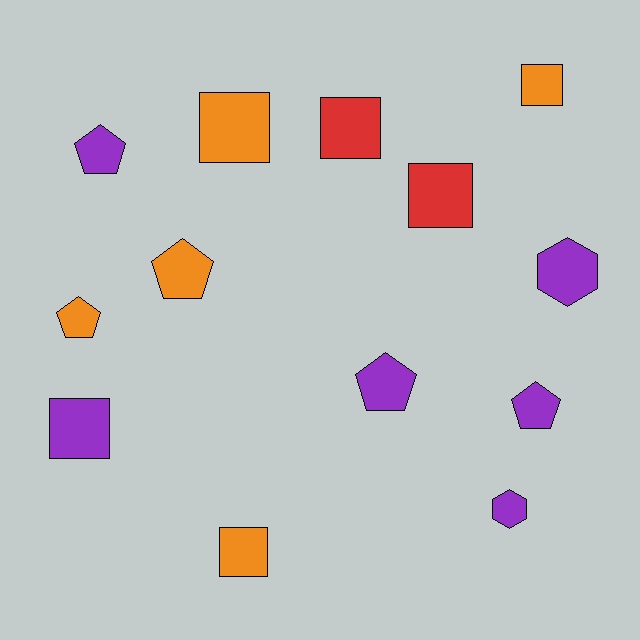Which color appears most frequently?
Purple, with 6 objects.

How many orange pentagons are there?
There are 2 orange pentagons.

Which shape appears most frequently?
Square, with 6 objects.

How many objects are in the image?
There are 13 objects.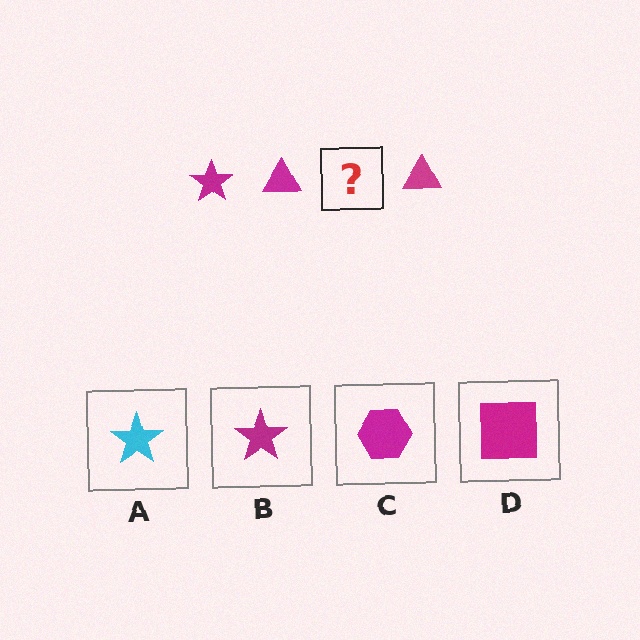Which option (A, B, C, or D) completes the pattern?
B.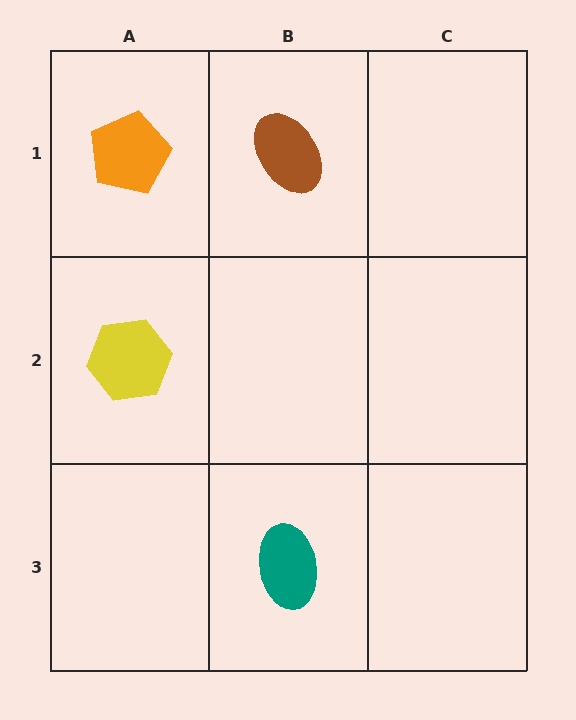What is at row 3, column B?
A teal ellipse.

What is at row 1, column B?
A brown ellipse.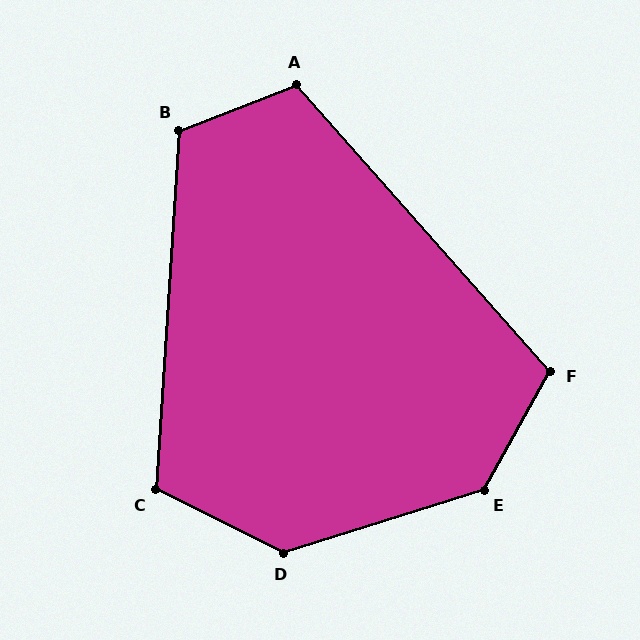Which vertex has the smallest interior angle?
F, at approximately 109 degrees.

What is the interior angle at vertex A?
Approximately 110 degrees (obtuse).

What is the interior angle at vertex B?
Approximately 115 degrees (obtuse).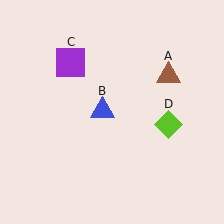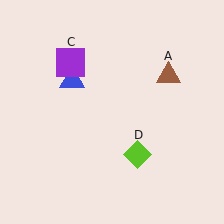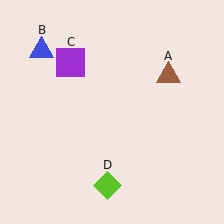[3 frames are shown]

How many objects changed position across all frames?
2 objects changed position: blue triangle (object B), lime diamond (object D).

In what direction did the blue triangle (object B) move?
The blue triangle (object B) moved up and to the left.